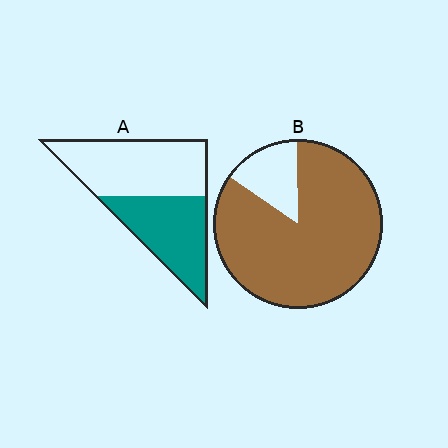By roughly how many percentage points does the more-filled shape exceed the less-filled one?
By roughly 40 percentage points (B over A).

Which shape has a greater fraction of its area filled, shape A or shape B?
Shape B.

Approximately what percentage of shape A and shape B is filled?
A is approximately 45% and B is approximately 85%.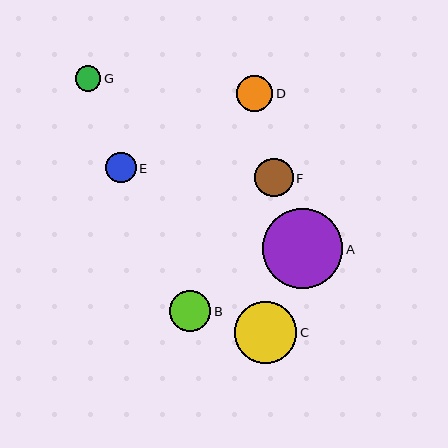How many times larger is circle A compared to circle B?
Circle A is approximately 2.0 times the size of circle B.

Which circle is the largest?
Circle A is the largest with a size of approximately 80 pixels.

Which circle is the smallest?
Circle G is the smallest with a size of approximately 25 pixels.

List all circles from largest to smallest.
From largest to smallest: A, C, B, F, D, E, G.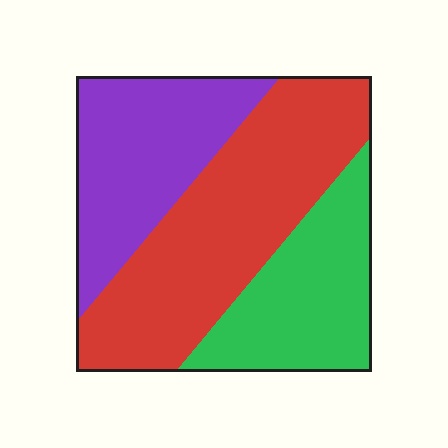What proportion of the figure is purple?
Purple covers about 30% of the figure.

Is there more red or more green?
Red.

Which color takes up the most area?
Red, at roughly 45%.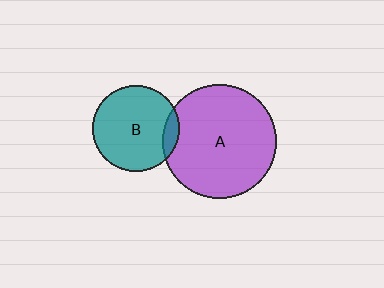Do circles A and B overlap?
Yes.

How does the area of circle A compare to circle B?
Approximately 1.7 times.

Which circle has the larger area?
Circle A (purple).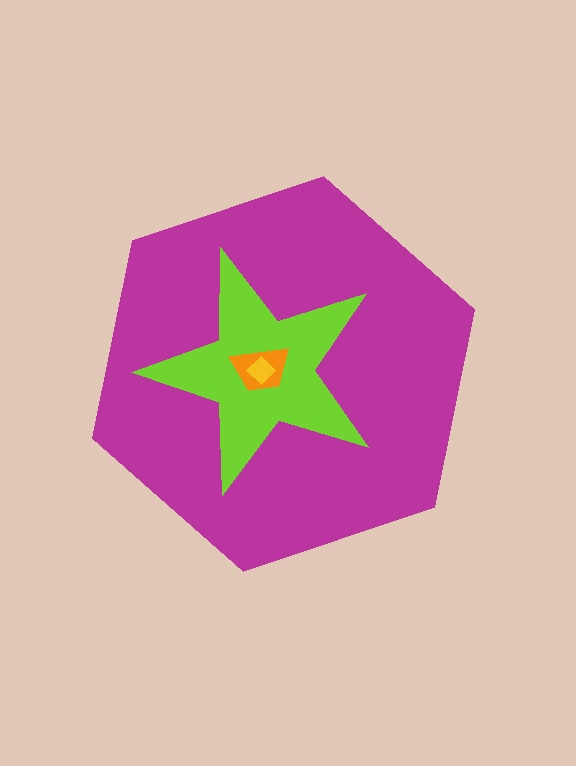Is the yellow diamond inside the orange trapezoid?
Yes.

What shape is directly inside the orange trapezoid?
The yellow diamond.